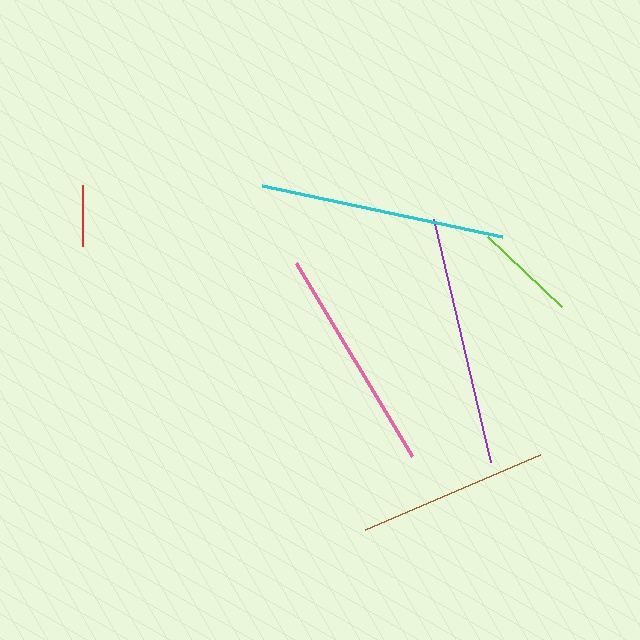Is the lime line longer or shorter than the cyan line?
The cyan line is longer than the lime line.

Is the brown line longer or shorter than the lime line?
The brown line is longer than the lime line.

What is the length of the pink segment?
The pink segment is approximately 225 pixels long.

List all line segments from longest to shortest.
From longest to shortest: purple, cyan, pink, brown, lime, red.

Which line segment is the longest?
The purple line is the longest at approximately 249 pixels.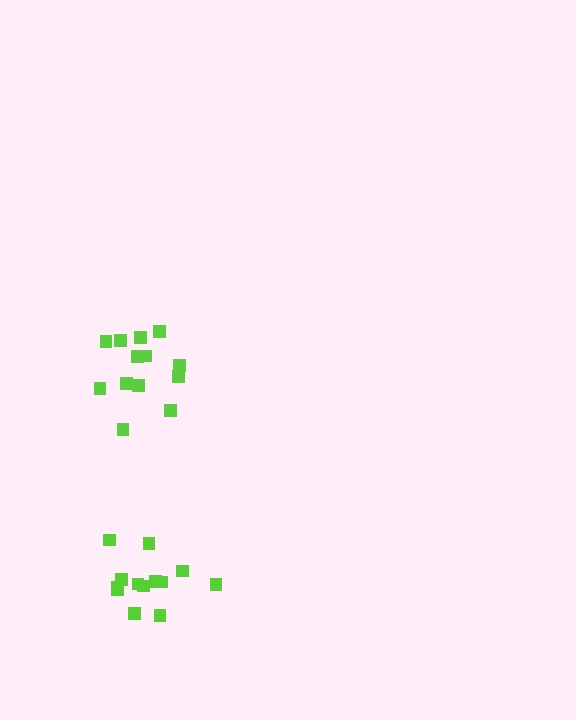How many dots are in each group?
Group 1: 13 dots, Group 2: 13 dots (26 total).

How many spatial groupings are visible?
There are 2 spatial groupings.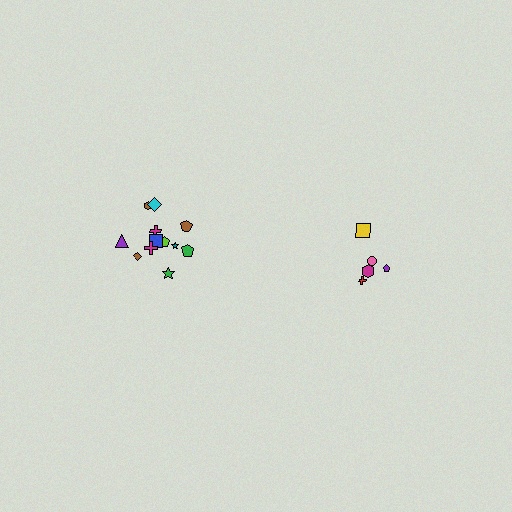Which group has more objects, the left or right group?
The left group.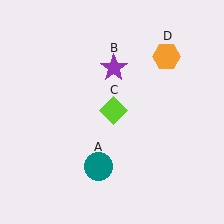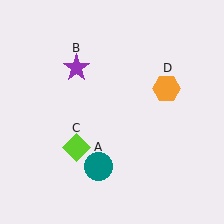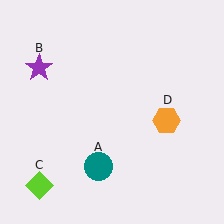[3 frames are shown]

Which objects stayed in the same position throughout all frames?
Teal circle (object A) remained stationary.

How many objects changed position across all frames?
3 objects changed position: purple star (object B), lime diamond (object C), orange hexagon (object D).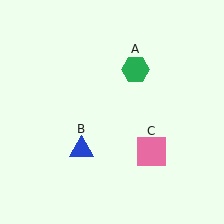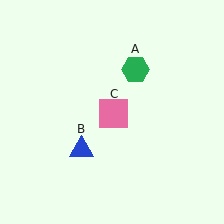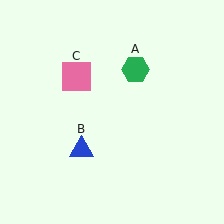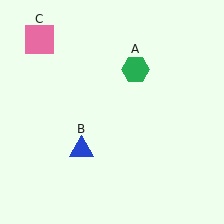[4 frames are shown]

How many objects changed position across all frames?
1 object changed position: pink square (object C).